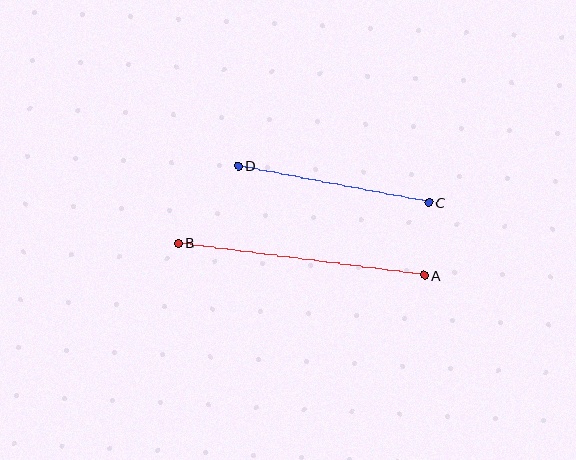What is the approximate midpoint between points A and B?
The midpoint is at approximately (301, 259) pixels.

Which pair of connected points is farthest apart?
Points A and B are farthest apart.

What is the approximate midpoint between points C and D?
The midpoint is at approximately (334, 184) pixels.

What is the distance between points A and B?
The distance is approximately 248 pixels.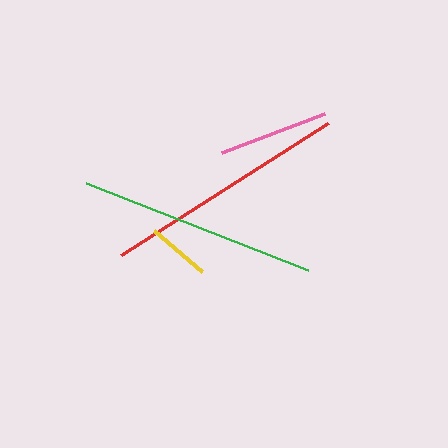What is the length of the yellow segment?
The yellow segment is approximately 63 pixels long.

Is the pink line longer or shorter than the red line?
The red line is longer than the pink line.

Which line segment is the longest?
The red line is the longest at approximately 246 pixels.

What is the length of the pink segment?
The pink segment is approximately 111 pixels long.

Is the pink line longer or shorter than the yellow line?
The pink line is longer than the yellow line.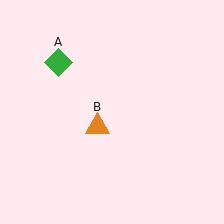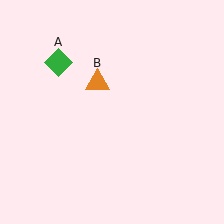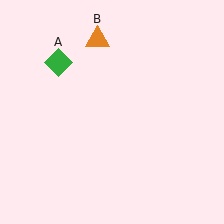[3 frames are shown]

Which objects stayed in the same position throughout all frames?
Green diamond (object A) remained stationary.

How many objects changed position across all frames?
1 object changed position: orange triangle (object B).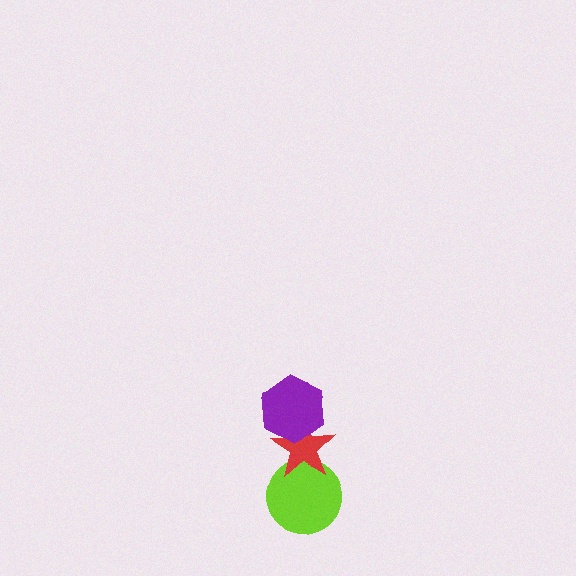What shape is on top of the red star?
The purple hexagon is on top of the red star.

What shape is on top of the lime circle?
The red star is on top of the lime circle.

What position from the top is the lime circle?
The lime circle is 3rd from the top.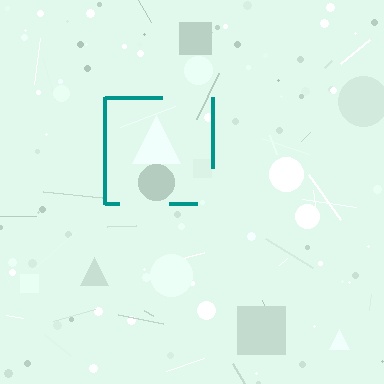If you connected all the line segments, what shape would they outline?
They would outline a square.